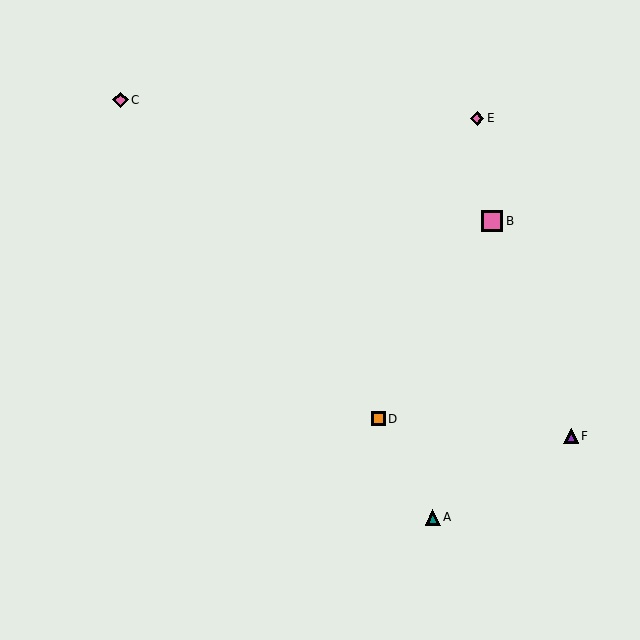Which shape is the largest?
The pink square (labeled B) is the largest.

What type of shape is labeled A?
Shape A is a teal triangle.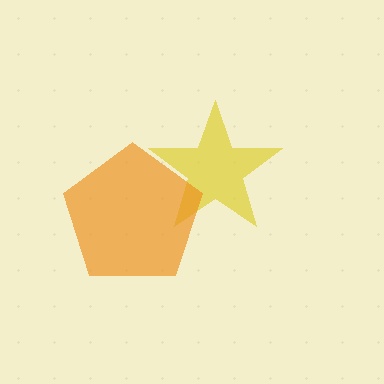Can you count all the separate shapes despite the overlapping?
Yes, there are 2 separate shapes.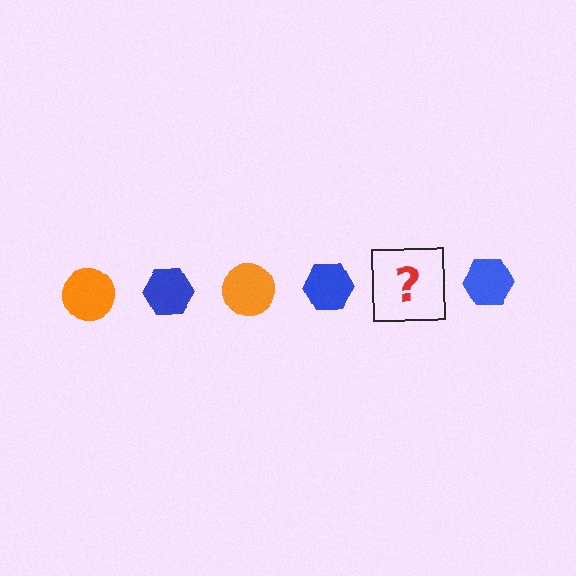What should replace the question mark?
The question mark should be replaced with an orange circle.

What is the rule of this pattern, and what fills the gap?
The rule is that the pattern alternates between orange circle and blue hexagon. The gap should be filled with an orange circle.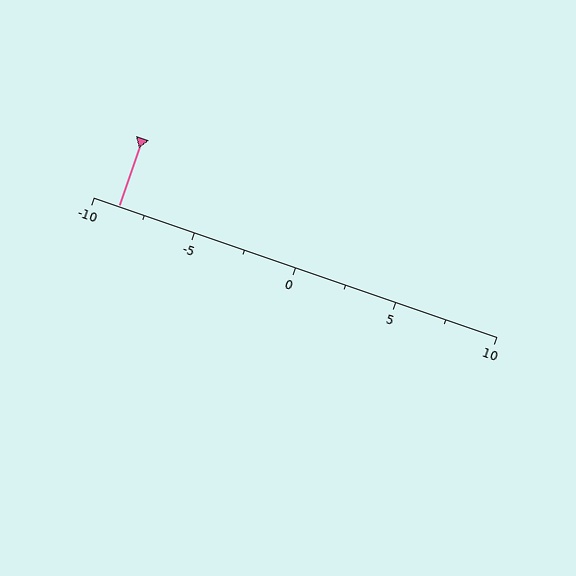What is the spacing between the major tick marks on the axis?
The major ticks are spaced 5 apart.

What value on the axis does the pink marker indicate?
The marker indicates approximately -8.8.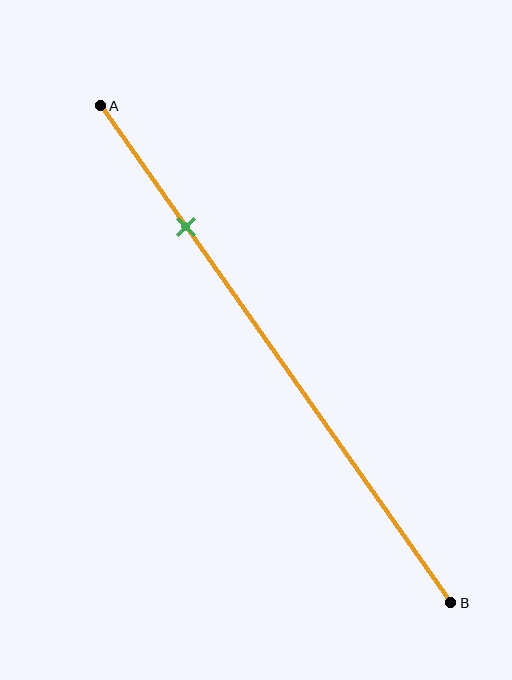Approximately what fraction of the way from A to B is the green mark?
The green mark is approximately 25% of the way from A to B.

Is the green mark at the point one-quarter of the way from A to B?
Yes, the mark is approximately at the one-quarter point.